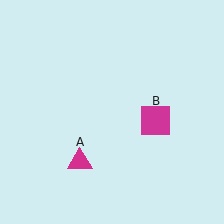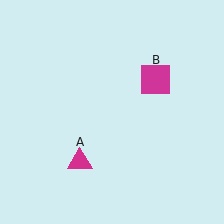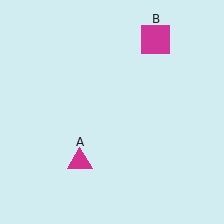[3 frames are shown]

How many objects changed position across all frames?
1 object changed position: magenta square (object B).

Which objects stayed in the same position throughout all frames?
Magenta triangle (object A) remained stationary.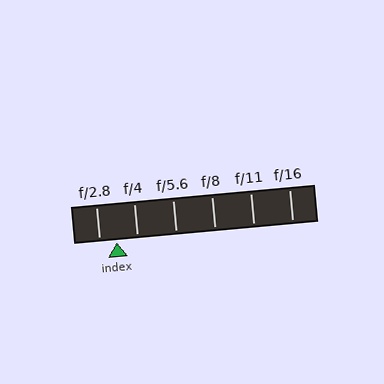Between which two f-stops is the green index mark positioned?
The index mark is between f/2.8 and f/4.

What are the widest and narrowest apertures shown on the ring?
The widest aperture shown is f/2.8 and the narrowest is f/16.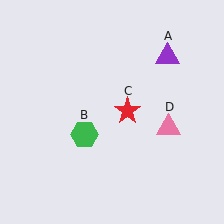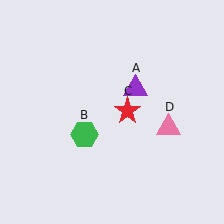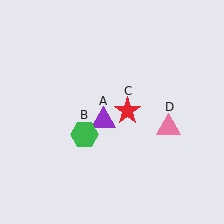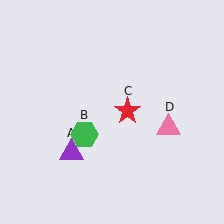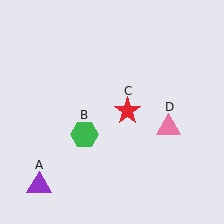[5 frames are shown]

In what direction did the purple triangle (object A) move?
The purple triangle (object A) moved down and to the left.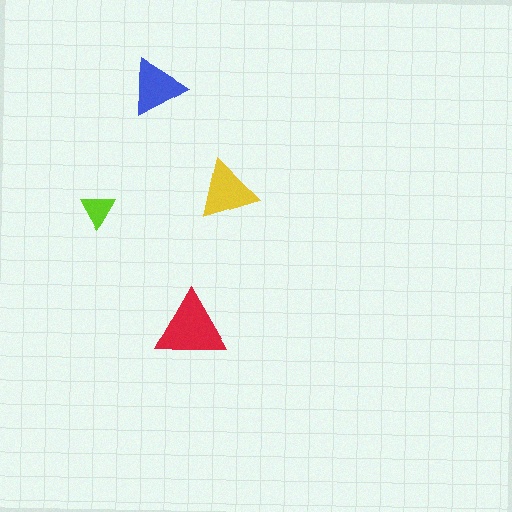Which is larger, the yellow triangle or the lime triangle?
The yellow one.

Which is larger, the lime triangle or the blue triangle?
The blue one.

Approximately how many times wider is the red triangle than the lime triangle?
About 2 times wider.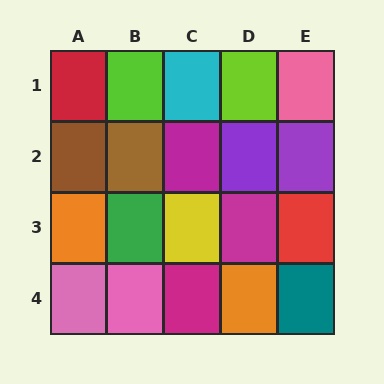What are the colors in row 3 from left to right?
Orange, green, yellow, magenta, red.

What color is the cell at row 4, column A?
Pink.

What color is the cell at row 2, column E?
Purple.